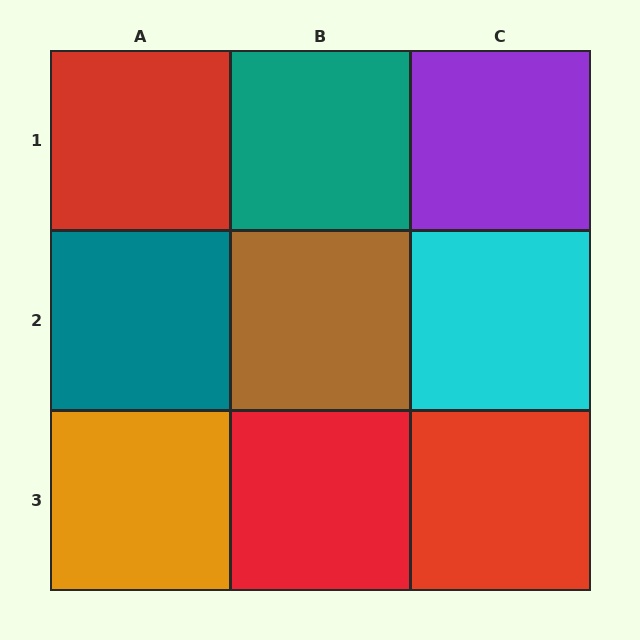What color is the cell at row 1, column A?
Red.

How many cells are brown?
1 cell is brown.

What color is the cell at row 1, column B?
Teal.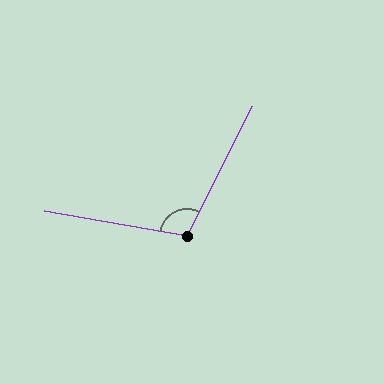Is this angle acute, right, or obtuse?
It is obtuse.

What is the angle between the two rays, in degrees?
Approximately 107 degrees.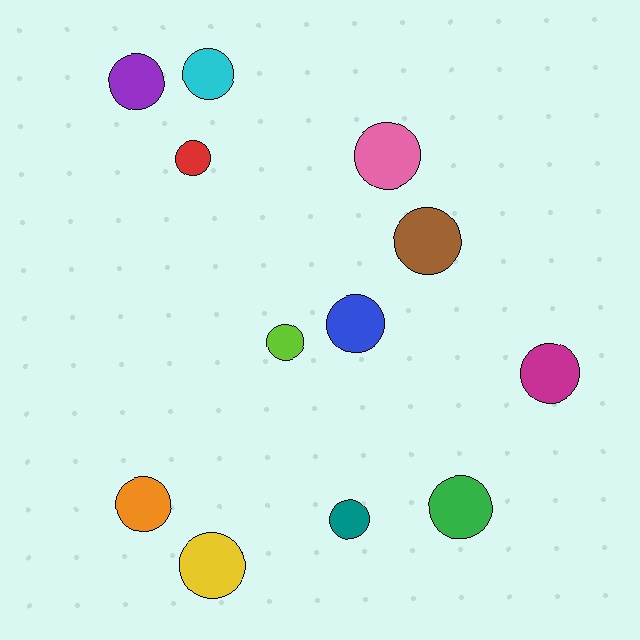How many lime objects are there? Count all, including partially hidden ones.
There is 1 lime object.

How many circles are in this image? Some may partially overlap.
There are 12 circles.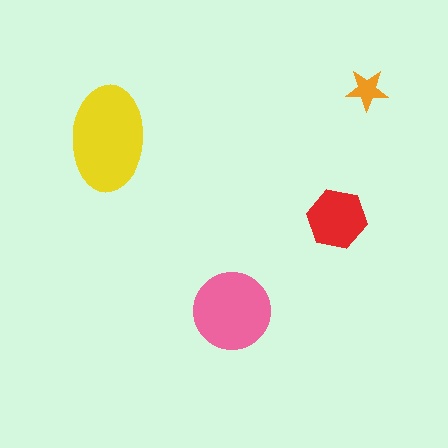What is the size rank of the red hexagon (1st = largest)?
3rd.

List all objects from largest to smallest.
The yellow ellipse, the pink circle, the red hexagon, the orange star.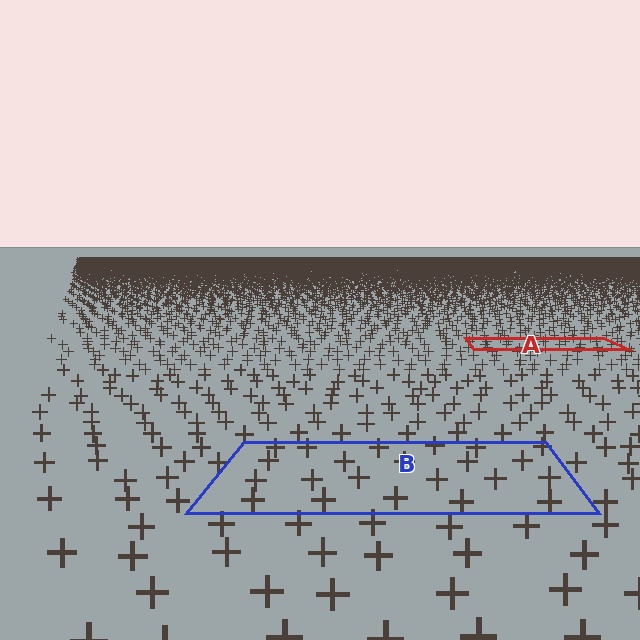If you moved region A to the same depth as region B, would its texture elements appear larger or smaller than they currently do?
They would appear larger. At a closer depth, the same texture elements are projected at a bigger on-screen size.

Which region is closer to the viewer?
Region B is closer. The texture elements there are larger and more spread out.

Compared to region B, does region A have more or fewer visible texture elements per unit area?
Region A has more texture elements per unit area — they are packed more densely because it is farther away.